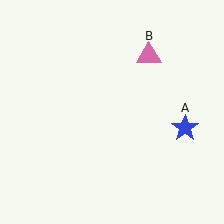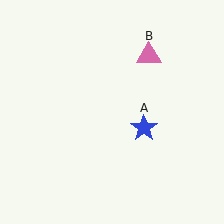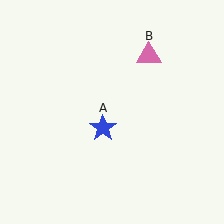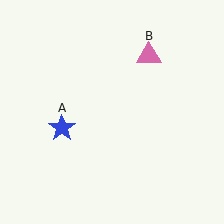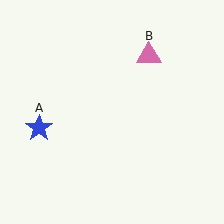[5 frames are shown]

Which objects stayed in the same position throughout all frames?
Pink triangle (object B) remained stationary.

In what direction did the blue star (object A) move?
The blue star (object A) moved left.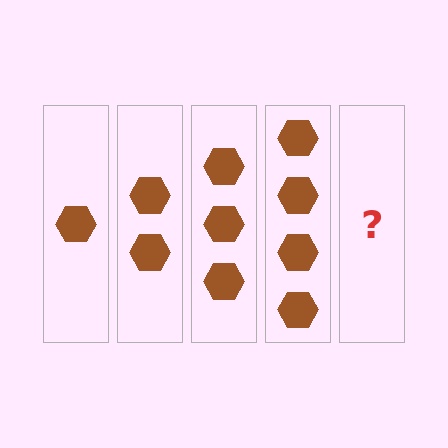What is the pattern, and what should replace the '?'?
The pattern is that each step adds one more hexagon. The '?' should be 5 hexagons.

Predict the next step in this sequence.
The next step is 5 hexagons.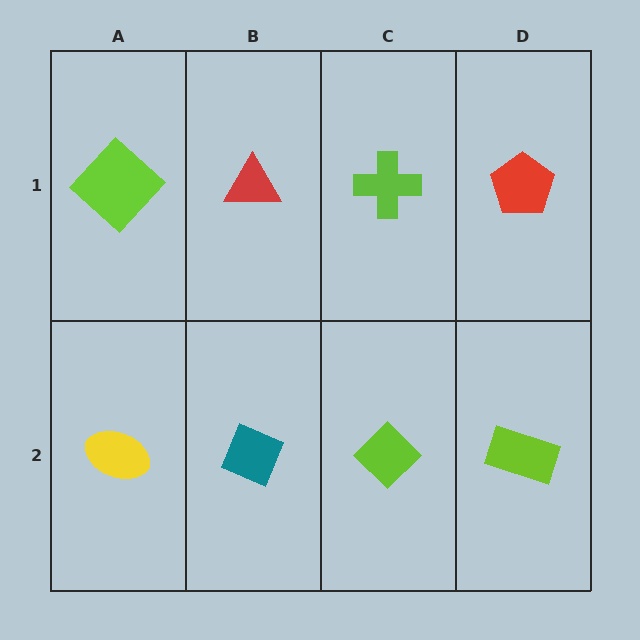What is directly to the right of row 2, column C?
A lime rectangle.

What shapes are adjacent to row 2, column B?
A red triangle (row 1, column B), a yellow ellipse (row 2, column A), a lime diamond (row 2, column C).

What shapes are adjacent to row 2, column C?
A lime cross (row 1, column C), a teal diamond (row 2, column B), a lime rectangle (row 2, column D).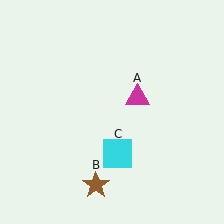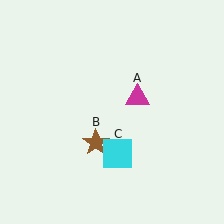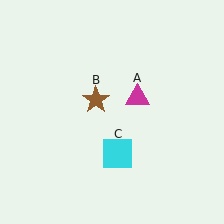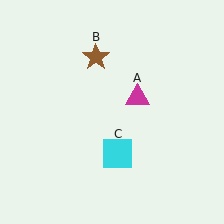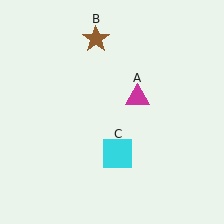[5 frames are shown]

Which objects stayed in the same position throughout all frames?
Magenta triangle (object A) and cyan square (object C) remained stationary.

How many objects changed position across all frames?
1 object changed position: brown star (object B).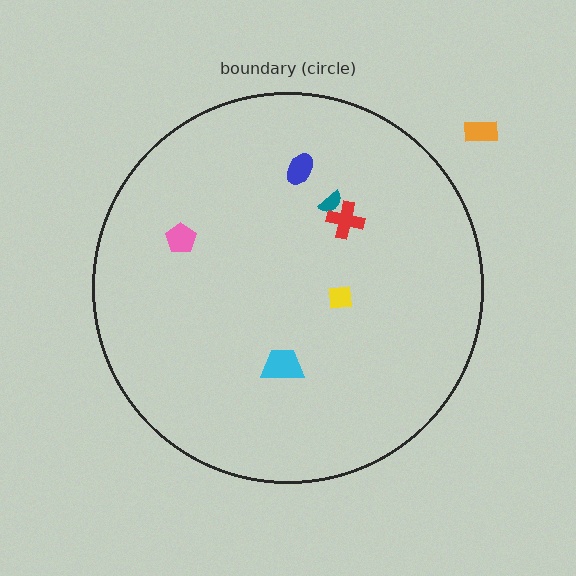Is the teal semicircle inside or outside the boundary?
Inside.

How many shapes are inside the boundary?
6 inside, 1 outside.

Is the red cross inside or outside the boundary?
Inside.